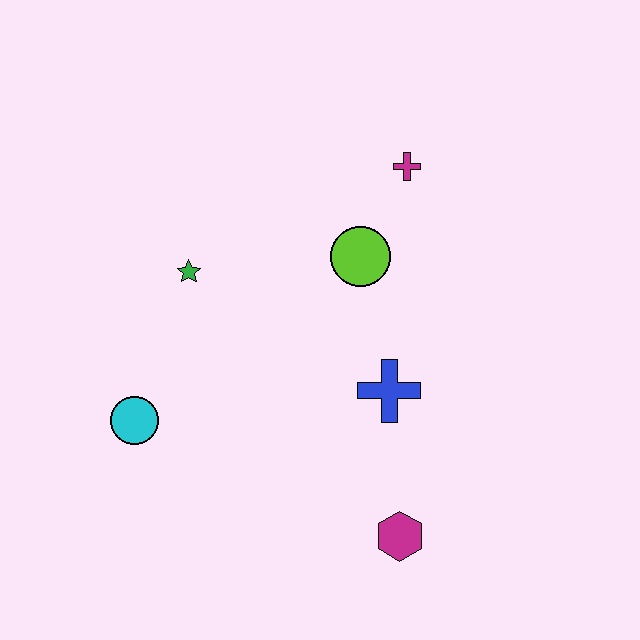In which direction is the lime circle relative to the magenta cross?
The lime circle is below the magenta cross.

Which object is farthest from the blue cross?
The cyan circle is farthest from the blue cross.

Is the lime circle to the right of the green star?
Yes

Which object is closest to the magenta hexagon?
The blue cross is closest to the magenta hexagon.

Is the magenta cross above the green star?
Yes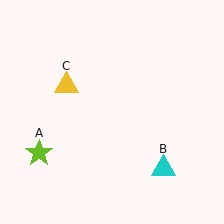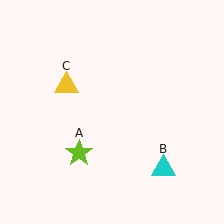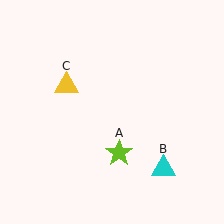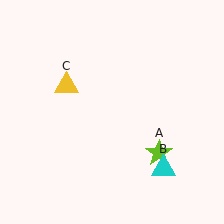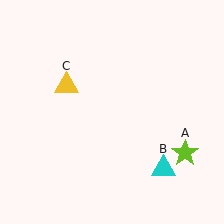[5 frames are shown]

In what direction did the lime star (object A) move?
The lime star (object A) moved right.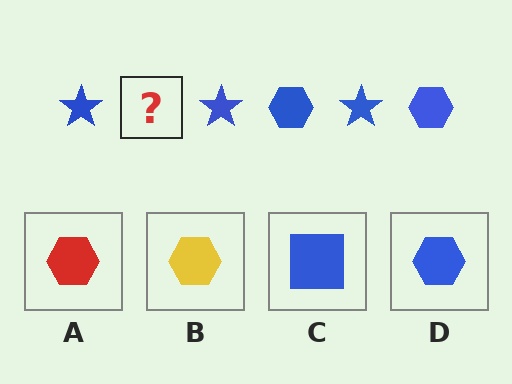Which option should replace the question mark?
Option D.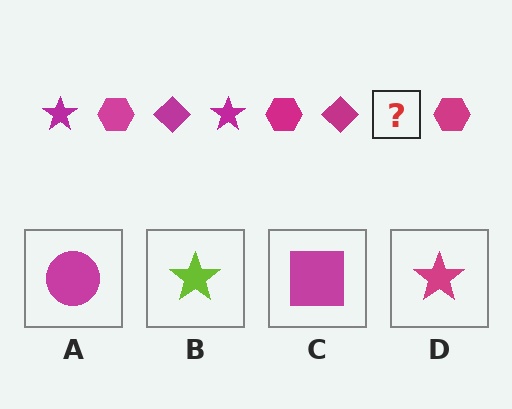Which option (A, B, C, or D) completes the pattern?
D.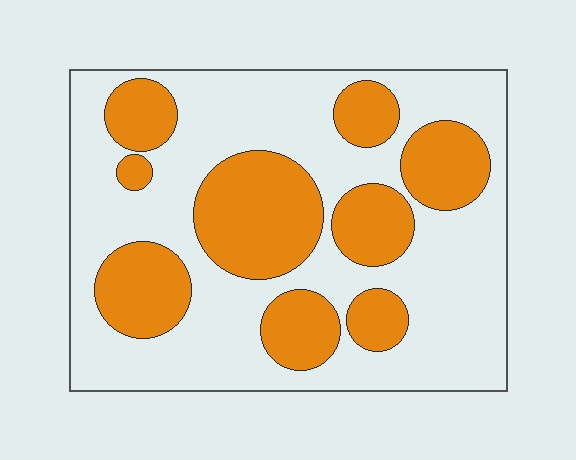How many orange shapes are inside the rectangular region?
9.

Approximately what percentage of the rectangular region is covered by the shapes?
Approximately 35%.